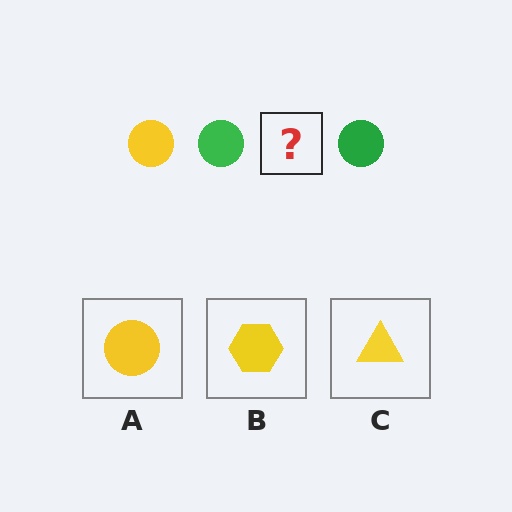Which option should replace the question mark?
Option A.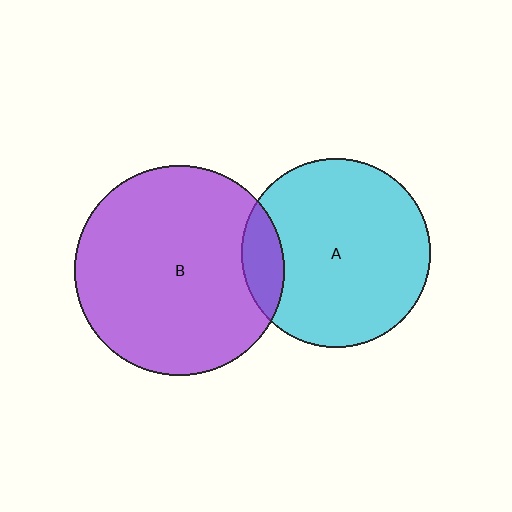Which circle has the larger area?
Circle B (purple).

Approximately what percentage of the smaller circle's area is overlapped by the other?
Approximately 15%.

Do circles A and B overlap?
Yes.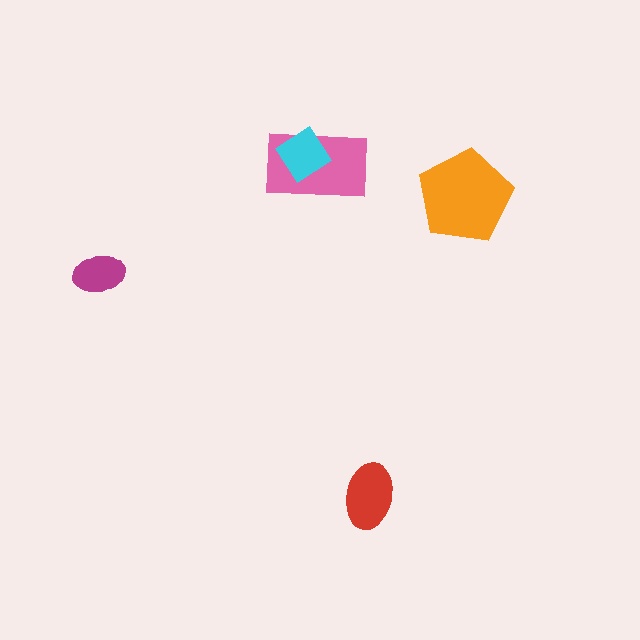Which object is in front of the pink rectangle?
The cyan diamond is in front of the pink rectangle.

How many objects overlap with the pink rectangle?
1 object overlaps with the pink rectangle.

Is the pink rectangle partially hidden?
Yes, it is partially covered by another shape.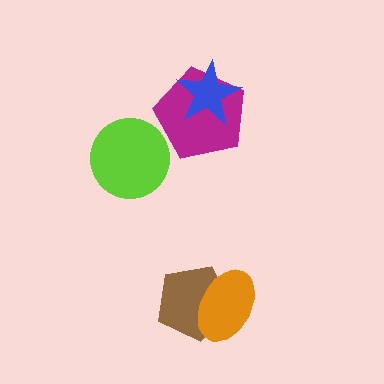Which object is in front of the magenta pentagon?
The blue star is in front of the magenta pentagon.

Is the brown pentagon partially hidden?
Yes, it is partially covered by another shape.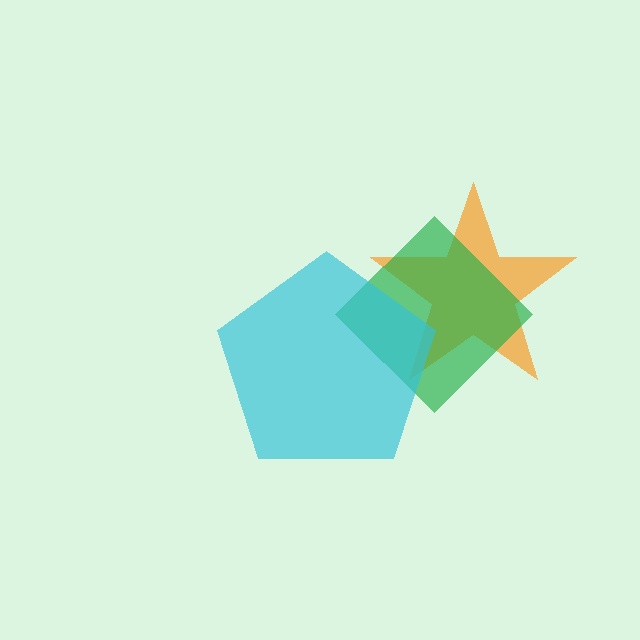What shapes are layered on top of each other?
The layered shapes are: an orange star, a green diamond, a cyan pentagon.